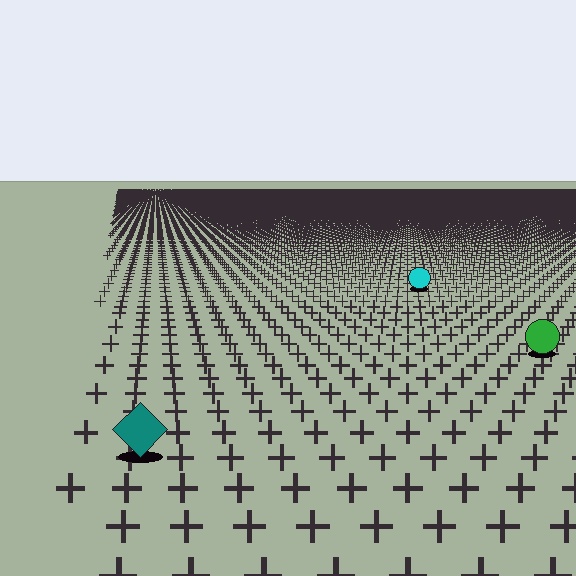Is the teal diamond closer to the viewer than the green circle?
Yes. The teal diamond is closer — you can tell from the texture gradient: the ground texture is coarser near it.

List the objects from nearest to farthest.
From nearest to farthest: the teal diamond, the green circle, the cyan circle.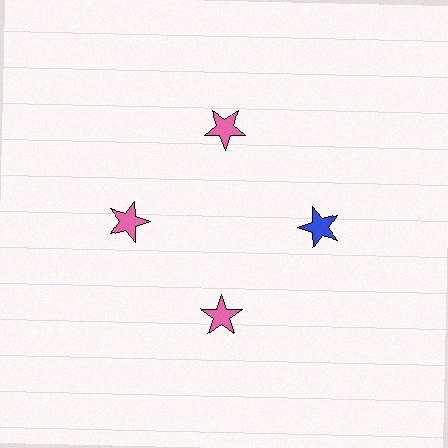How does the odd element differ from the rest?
It has a different color: blue instead of pink.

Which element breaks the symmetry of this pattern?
The blue star at roughly the 3 o'clock position breaks the symmetry. All other shapes are pink stars.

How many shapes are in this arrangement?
There are 4 shapes arranged in a ring pattern.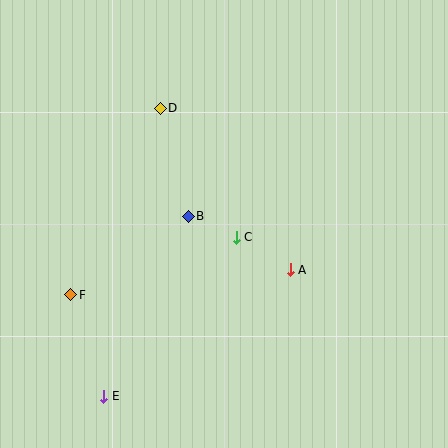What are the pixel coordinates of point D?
Point D is at (160, 108).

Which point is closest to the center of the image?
Point C at (236, 237) is closest to the center.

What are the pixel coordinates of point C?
Point C is at (236, 237).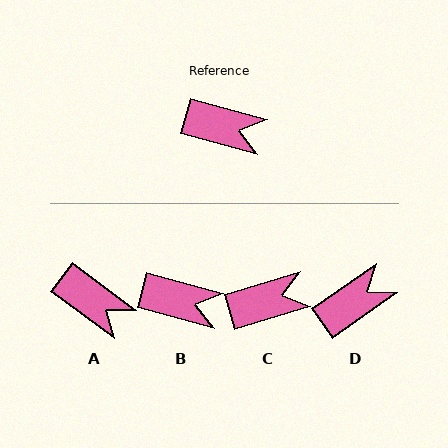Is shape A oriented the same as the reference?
No, it is off by about 22 degrees.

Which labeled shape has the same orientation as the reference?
B.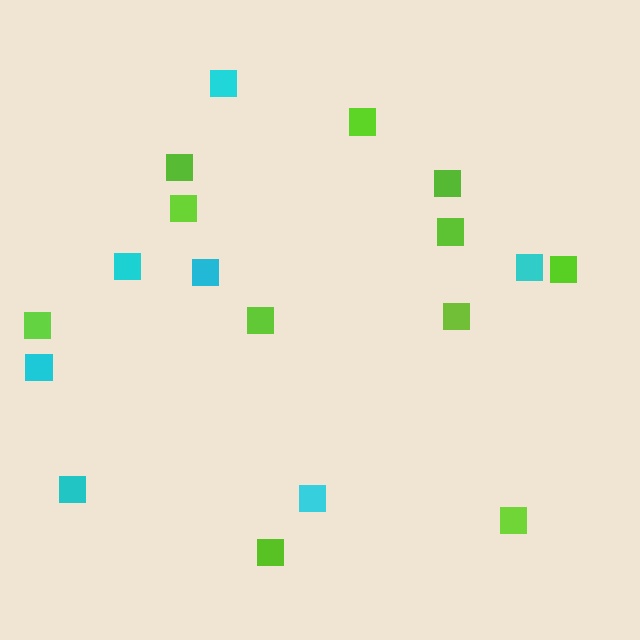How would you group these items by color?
There are 2 groups: one group of lime squares (11) and one group of cyan squares (7).